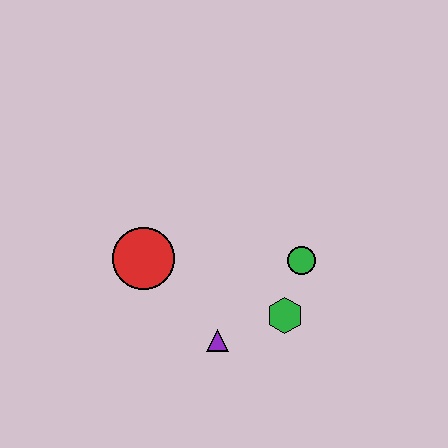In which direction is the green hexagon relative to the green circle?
The green hexagon is below the green circle.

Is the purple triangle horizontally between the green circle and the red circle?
Yes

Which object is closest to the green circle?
The green hexagon is closest to the green circle.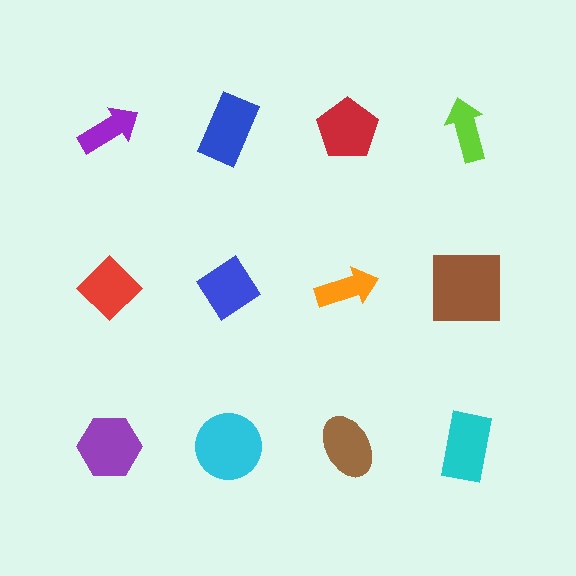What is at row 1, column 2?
A blue rectangle.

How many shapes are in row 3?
4 shapes.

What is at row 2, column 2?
A blue diamond.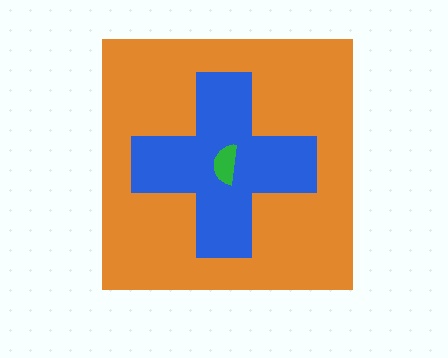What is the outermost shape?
The orange square.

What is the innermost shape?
The green semicircle.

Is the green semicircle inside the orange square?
Yes.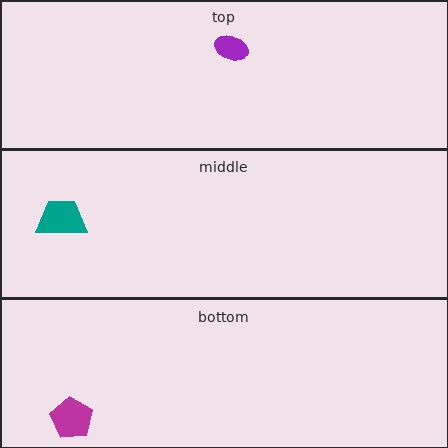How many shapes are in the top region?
1.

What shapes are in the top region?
The purple ellipse.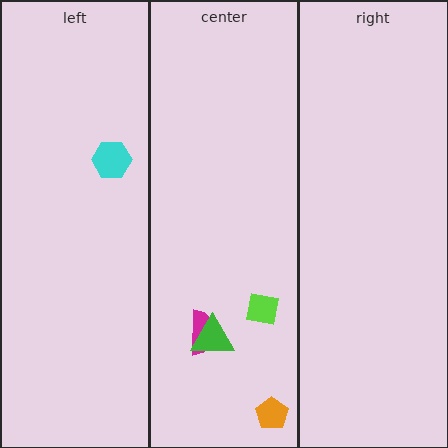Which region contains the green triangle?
The center region.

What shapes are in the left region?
The cyan hexagon.